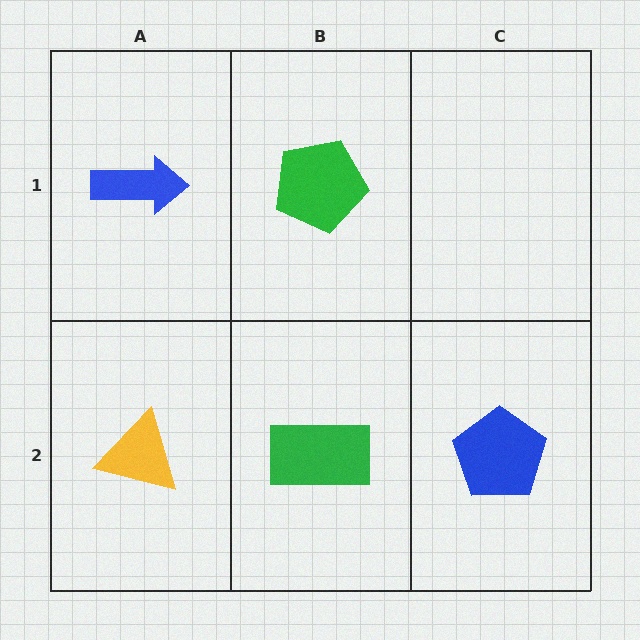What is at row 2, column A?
A yellow triangle.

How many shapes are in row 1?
2 shapes.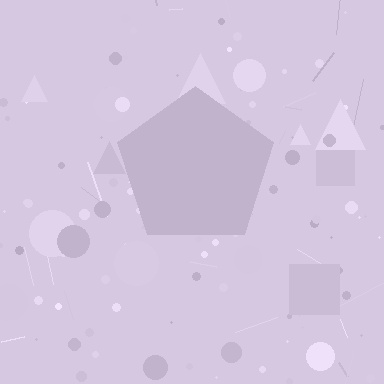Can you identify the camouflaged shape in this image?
The camouflaged shape is a pentagon.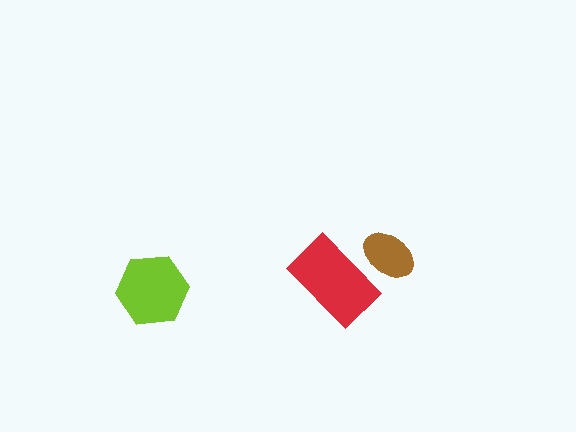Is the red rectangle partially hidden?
No, no other shape covers it.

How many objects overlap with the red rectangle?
1 object overlaps with the red rectangle.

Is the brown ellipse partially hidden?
Yes, it is partially covered by another shape.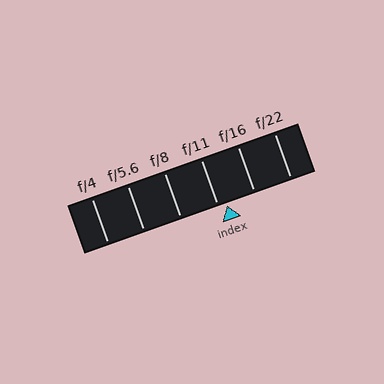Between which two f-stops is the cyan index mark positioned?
The index mark is between f/11 and f/16.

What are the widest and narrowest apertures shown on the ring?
The widest aperture shown is f/4 and the narrowest is f/22.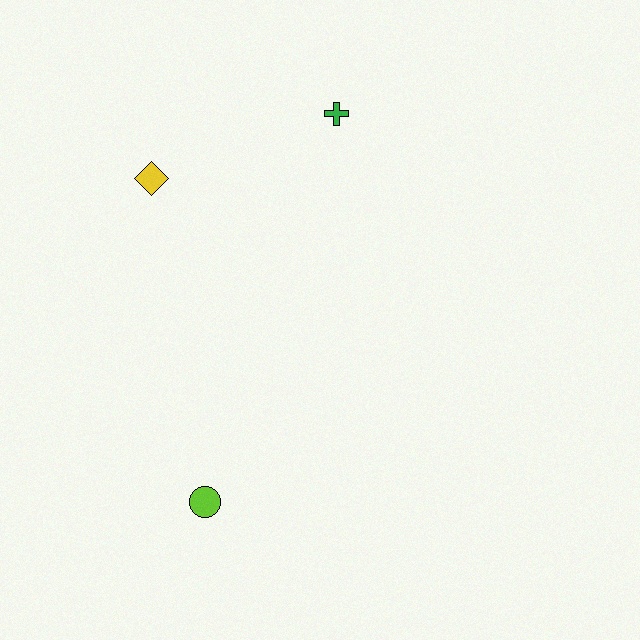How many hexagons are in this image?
There are no hexagons.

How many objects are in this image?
There are 3 objects.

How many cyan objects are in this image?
There are no cyan objects.